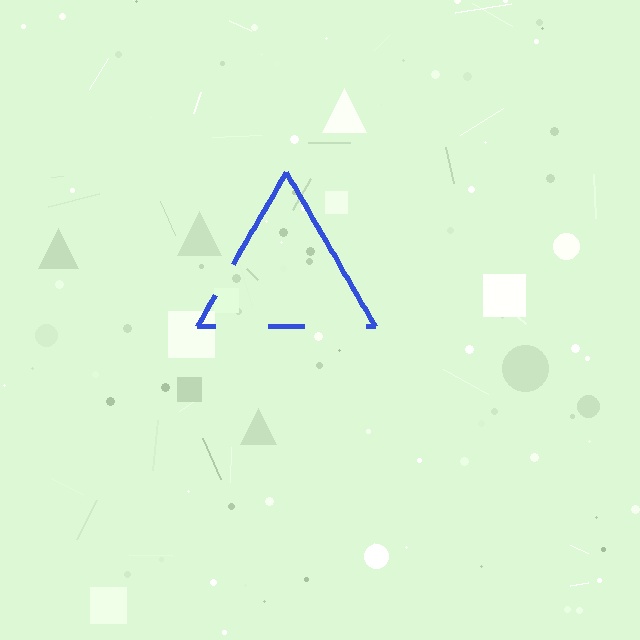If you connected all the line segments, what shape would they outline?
They would outline a triangle.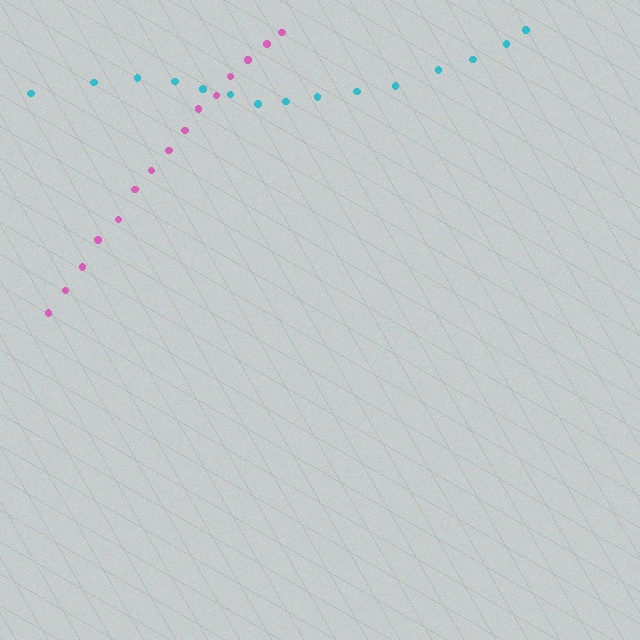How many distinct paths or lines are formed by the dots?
There are 2 distinct paths.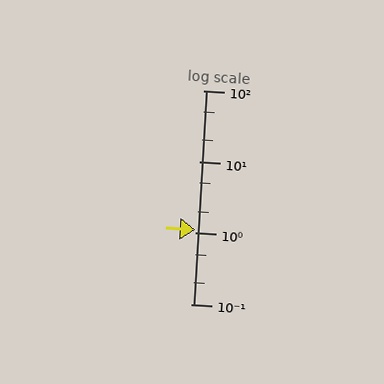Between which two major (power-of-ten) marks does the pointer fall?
The pointer is between 1 and 10.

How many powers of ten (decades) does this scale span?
The scale spans 3 decades, from 0.1 to 100.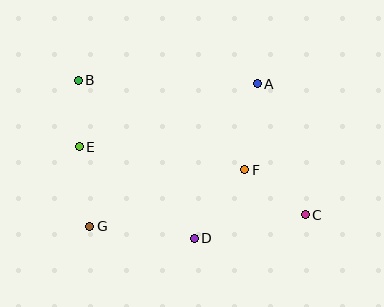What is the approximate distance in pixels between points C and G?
The distance between C and G is approximately 216 pixels.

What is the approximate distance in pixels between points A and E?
The distance between A and E is approximately 189 pixels.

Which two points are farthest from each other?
Points B and C are farthest from each other.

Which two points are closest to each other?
Points B and E are closest to each other.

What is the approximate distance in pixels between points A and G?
The distance between A and G is approximately 220 pixels.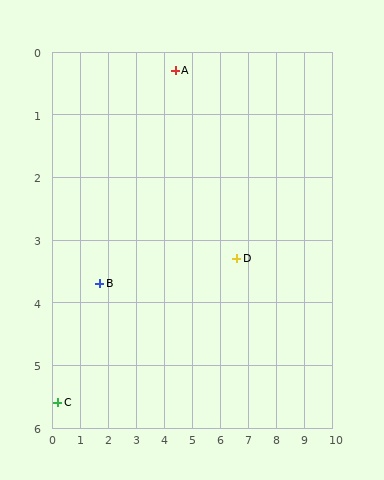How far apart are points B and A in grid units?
Points B and A are about 4.3 grid units apart.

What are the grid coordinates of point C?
Point C is at approximately (0.2, 5.6).